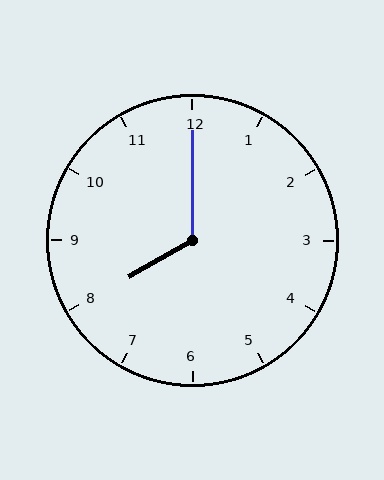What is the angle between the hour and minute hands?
Approximately 120 degrees.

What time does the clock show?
8:00.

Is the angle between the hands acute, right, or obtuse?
It is obtuse.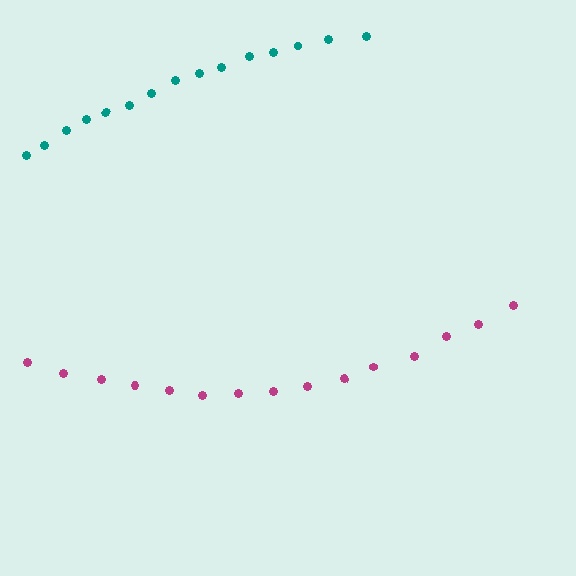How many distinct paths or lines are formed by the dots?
There are 2 distinct paths.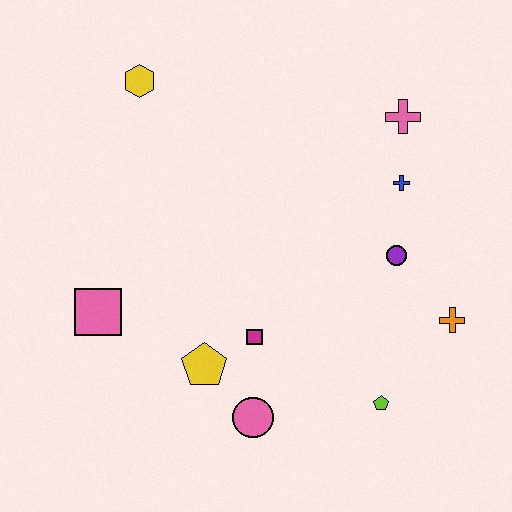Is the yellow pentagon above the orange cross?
No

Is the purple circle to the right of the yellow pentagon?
Yes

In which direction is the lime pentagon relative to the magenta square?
The lime pentagon is to the right of the magenta square.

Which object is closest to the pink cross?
The blue cross is closest to the pink cross.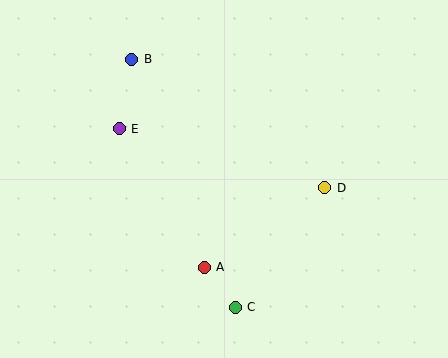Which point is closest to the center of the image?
Point A at (204, 267) is closest to the center.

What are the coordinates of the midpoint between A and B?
The midpoint between A and B is at (168, 163).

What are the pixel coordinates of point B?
Point B is at (132, 59).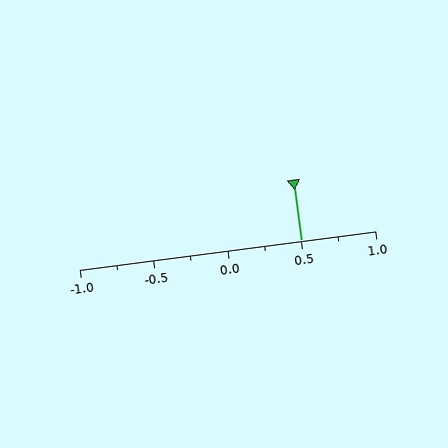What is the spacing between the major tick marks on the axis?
The major ticks are spaced 0.5 apart.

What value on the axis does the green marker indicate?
The marker indicates approximately 0.5.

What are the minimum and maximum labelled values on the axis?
The axis runs from -1.0 to 1.0.